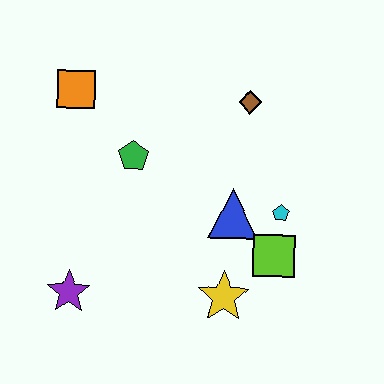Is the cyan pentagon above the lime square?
Yes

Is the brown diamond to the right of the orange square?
Yes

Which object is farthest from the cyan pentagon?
The orange square is farthest from the cyan pentagon.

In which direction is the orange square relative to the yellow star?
The orange square is above the yellow star.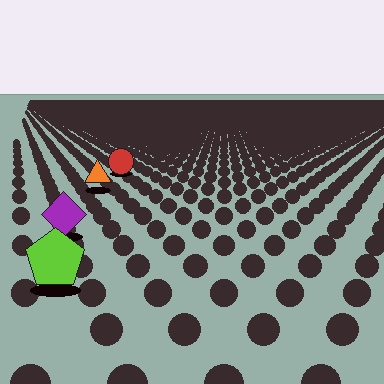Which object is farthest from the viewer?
The red circle is farthest from the viewer. It appears smaller and the ground texture around it is denser.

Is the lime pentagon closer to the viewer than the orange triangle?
Yes. The lime pentagon is closer — you can tell from the texture gradient: the ground texture is coarser near it.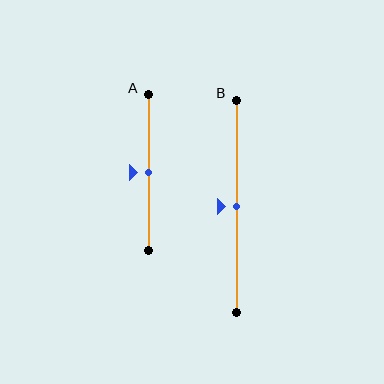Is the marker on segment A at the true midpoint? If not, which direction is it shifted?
Yes, the marker on segment A is at the true midpoint.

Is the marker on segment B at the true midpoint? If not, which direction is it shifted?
Yes, the marker on segment B is at the true midpoint.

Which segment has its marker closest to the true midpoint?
Segment A has its marker closest to the true midpoint.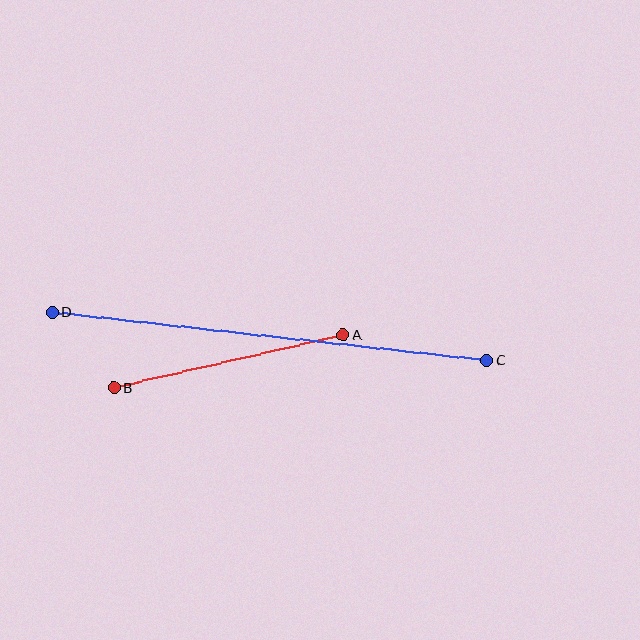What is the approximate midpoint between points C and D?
The midpoint is at approximately (269, 337) pixels.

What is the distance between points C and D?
The distance is approximately 437 pixels.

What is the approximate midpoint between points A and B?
The midpoint is at approximately (228, 362) pixels.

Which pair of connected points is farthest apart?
Points C and D are farthest apart.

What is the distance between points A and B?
The distance is approximately 235 pixels.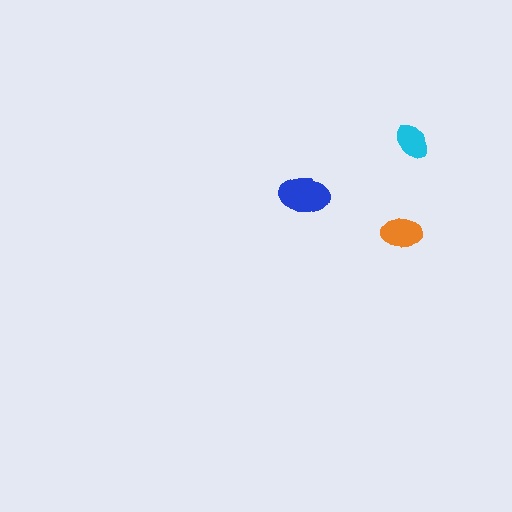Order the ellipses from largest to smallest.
the blue one, the orange one, the cyan one.